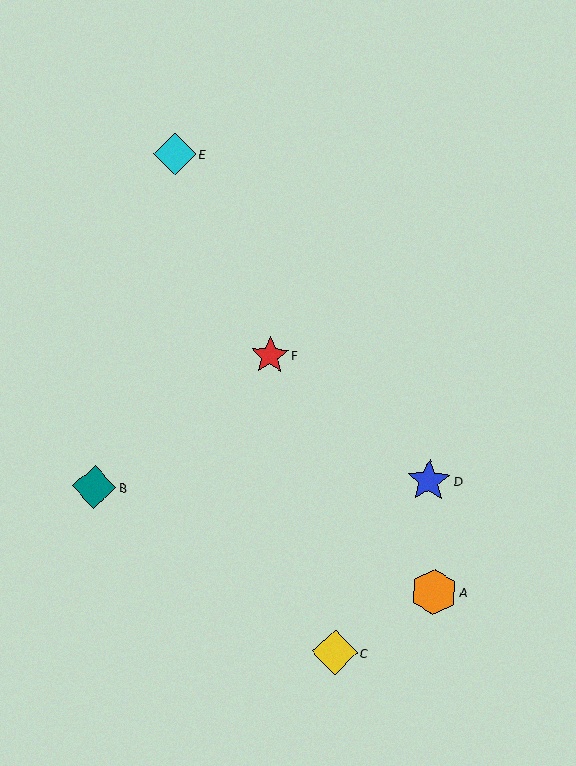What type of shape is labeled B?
Shape B is a teal diamond.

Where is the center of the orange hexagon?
The center of the orange hexagon is at (434, 592).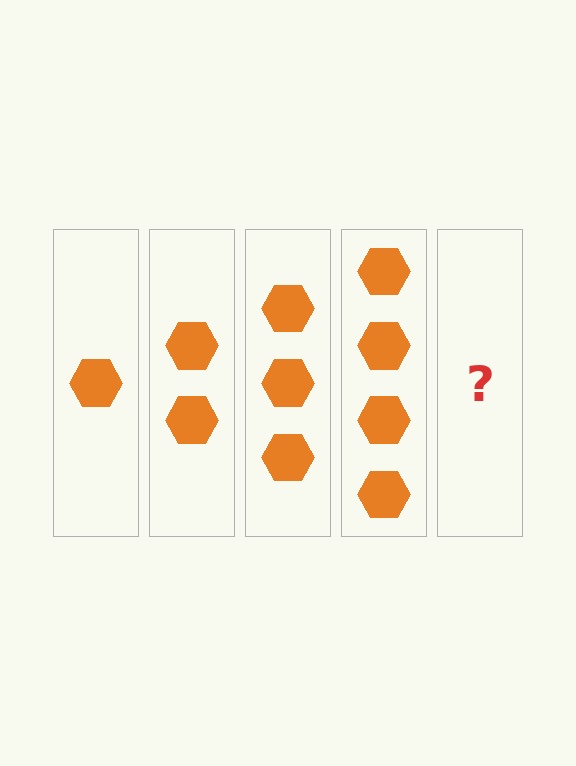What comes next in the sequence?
The next element should be 5 hexagons.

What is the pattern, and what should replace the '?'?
The pattern is that each step adds one more hexagon. The '?' should be 5 hexagons.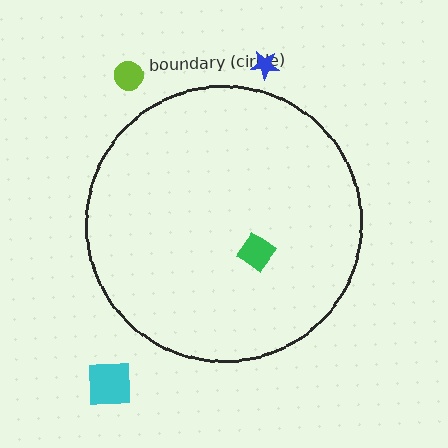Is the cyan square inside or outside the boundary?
Outside.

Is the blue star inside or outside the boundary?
Outside.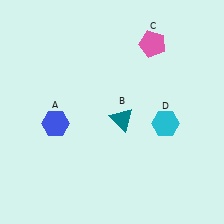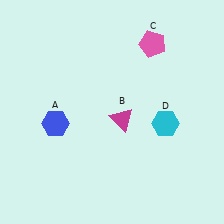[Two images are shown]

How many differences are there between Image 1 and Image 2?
There is 1 difference between the two images.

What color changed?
The triangle (B) changed from teal in Image 1 to magenta in Image 2.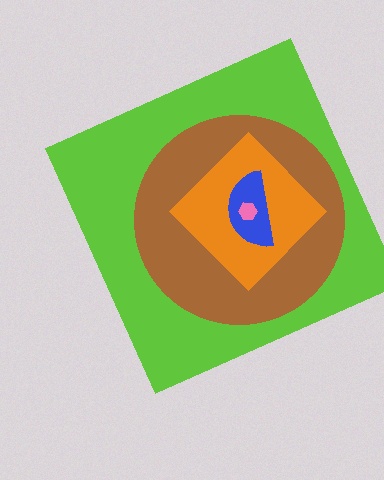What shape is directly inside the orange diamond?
The blue semicircle.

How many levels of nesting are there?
5.